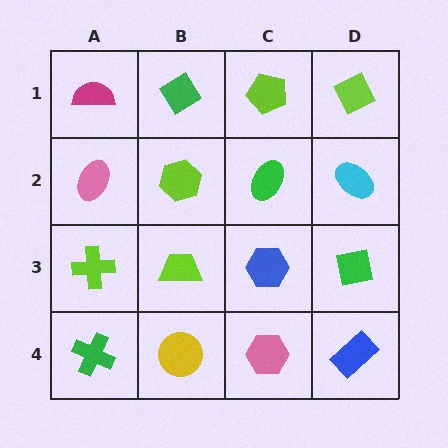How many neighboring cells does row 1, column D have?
2.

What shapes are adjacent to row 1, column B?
A lime hexagon (row 2, column B), a magenta semicircle (row 1, column A), a lime pentagon (row 1, column C).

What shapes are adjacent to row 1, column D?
A cyan ellipse (row 2, column D), a lime pentagon (row 1, column C).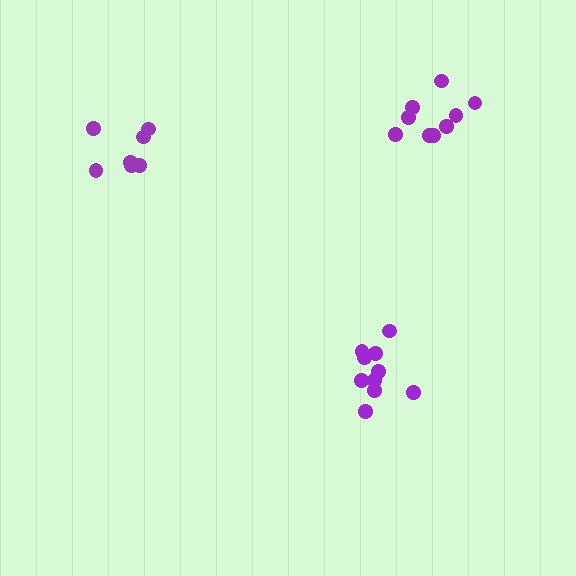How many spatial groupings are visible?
There are 3 spatial groupings.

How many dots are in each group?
Group 1: 10 dots, Group 2: 7 dots, Group 3: 9 dots (26 total).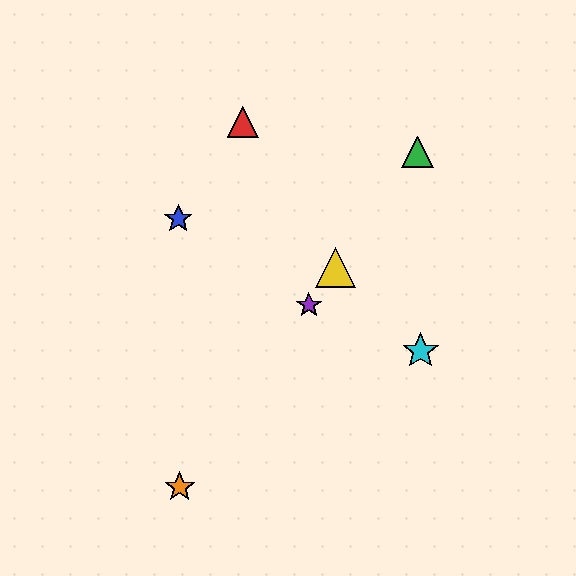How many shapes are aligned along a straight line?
4 shapes (the green triangle, the yellow triangle, the purple star, the orange star) are aligned along a straight line.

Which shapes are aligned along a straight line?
The green triangle, the yellow triangle, the purple star, the orange star are aligned along a straight line.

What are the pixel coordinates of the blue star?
The blue star is at (178, 219).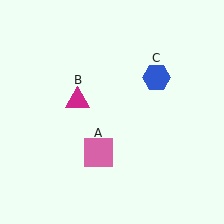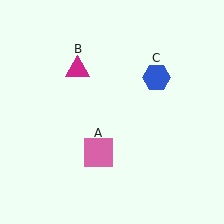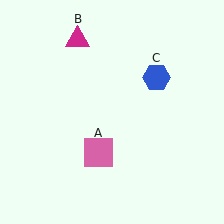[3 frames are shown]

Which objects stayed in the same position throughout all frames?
Pink square (object A) and blue hexagon (object C) remained stationary.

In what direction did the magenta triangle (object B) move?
The magenta triangle (object B) moved up.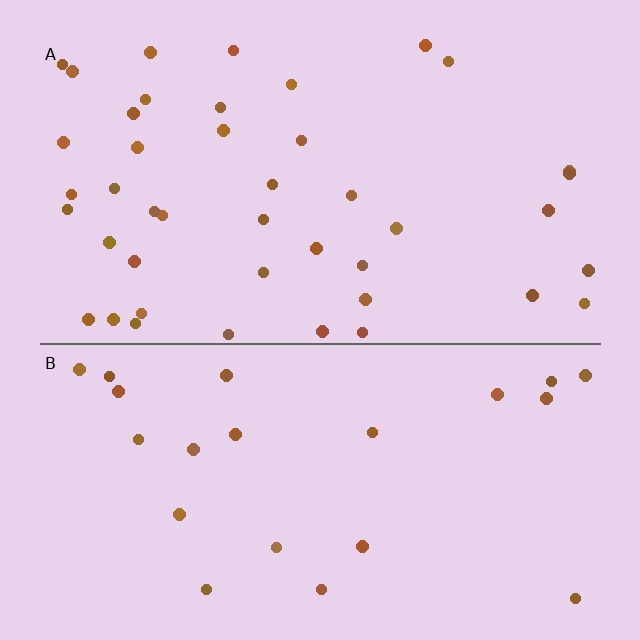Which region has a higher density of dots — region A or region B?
A (the top).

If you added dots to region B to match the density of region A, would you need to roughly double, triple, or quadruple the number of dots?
Approximately double.